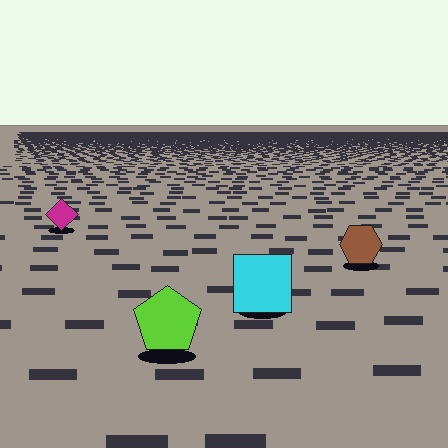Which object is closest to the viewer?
The lime pentagon is closest. The texture marks near it are larger and more spread out.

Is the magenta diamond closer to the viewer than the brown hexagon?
No. The brown hexagon is closer — you can tell from the texture gradient: the ground texture is coarser near it.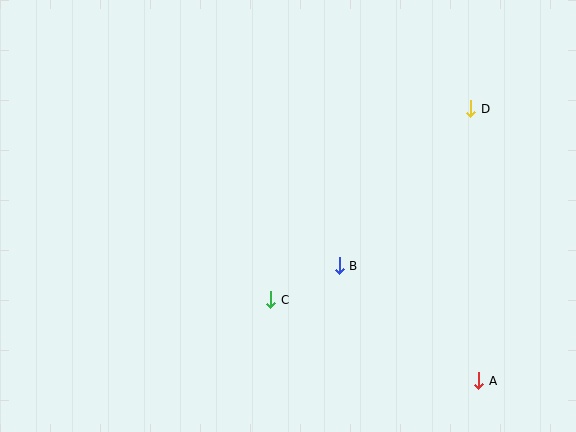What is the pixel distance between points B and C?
The distance between B and C is 76 pixels.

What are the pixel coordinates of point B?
Point B is at (339, 266).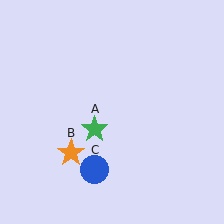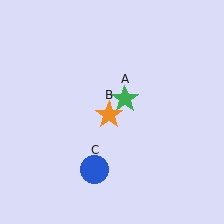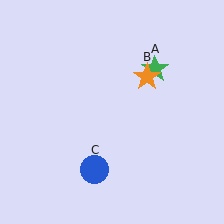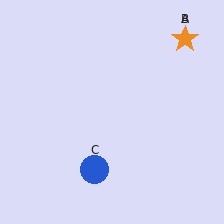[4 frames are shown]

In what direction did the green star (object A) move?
The green star (object A) moved up and to the right.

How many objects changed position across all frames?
2 objects changed position: green star (object A), orange star (object B).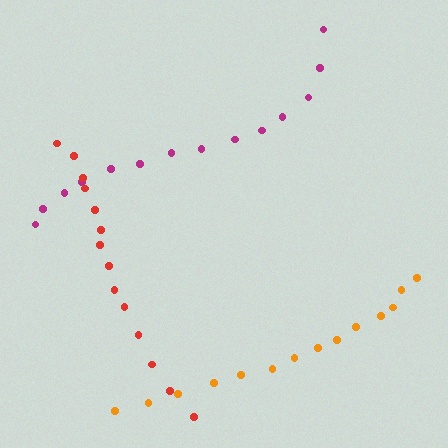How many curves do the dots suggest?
There are 3 distinct paths.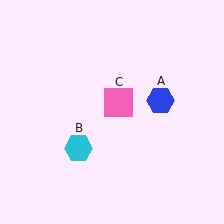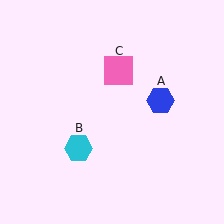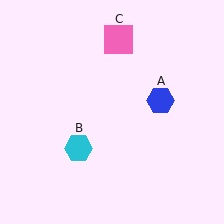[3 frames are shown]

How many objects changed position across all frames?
1 object changed position: pink square (object C).